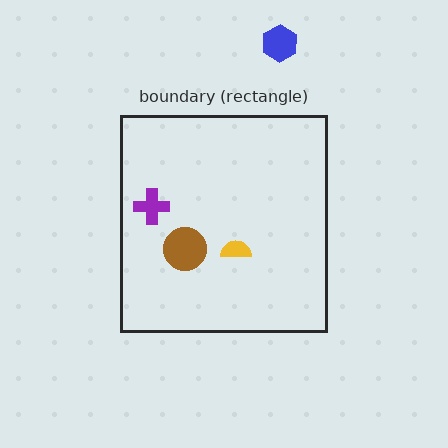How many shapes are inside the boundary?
3 inside, 1 outside.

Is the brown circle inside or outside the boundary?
Inside.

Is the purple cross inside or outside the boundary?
Inside.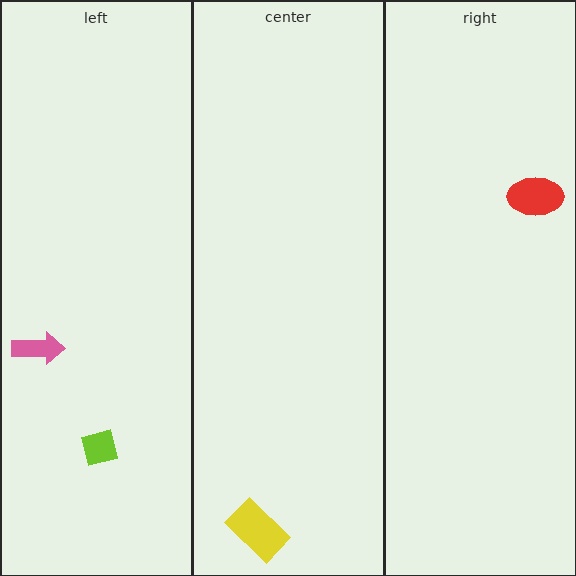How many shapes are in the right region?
1.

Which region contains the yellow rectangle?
The center region.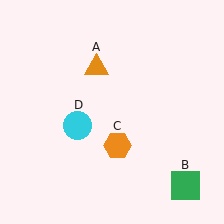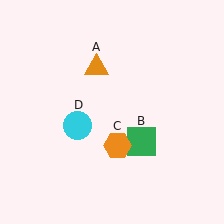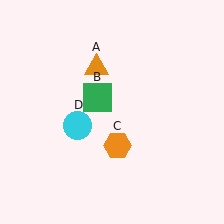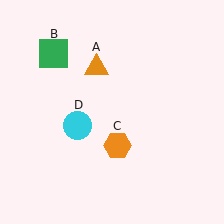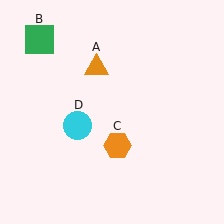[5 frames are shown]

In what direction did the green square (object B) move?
The green square (object B) moved up and to the left.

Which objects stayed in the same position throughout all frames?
Orange triangle (object A) and orange hexagon (object C) and cyan circle (object D) remained stationary.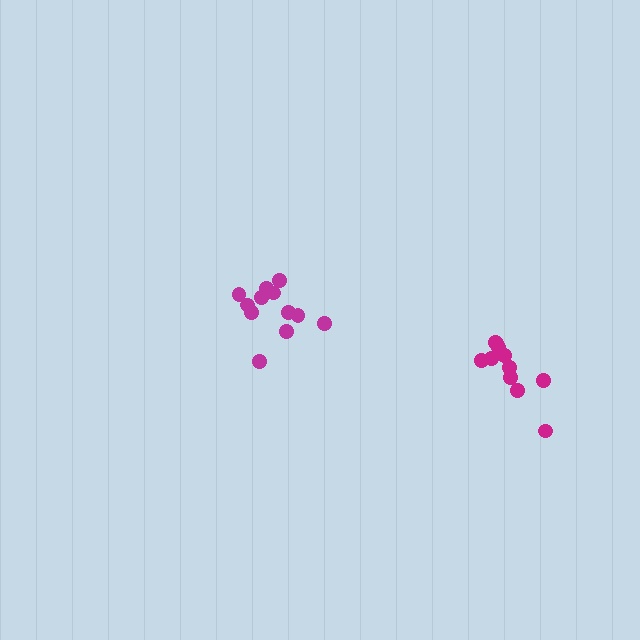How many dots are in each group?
Group 1: 11 dots, Group 2: 12 dots (23 total).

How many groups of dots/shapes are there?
There are 2 groups.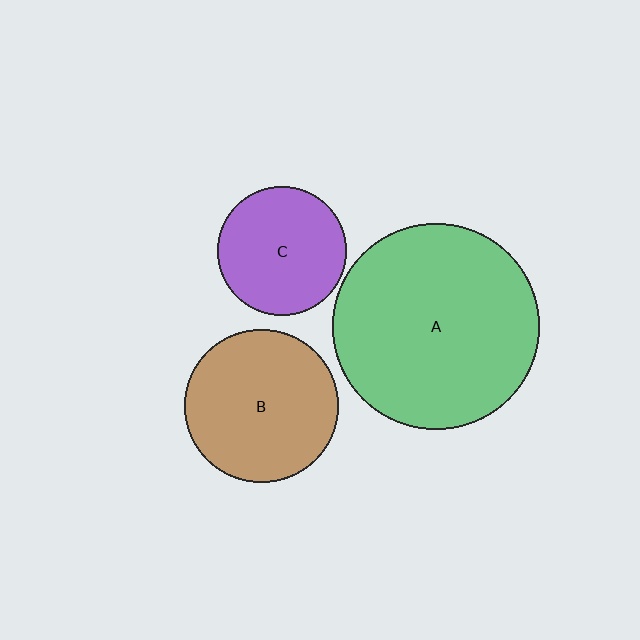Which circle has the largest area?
Circle A (green).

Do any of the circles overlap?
No, none of the circles overlap.